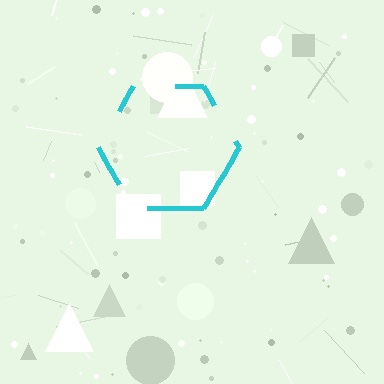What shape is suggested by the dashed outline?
The dashed outline suggests a hexagon.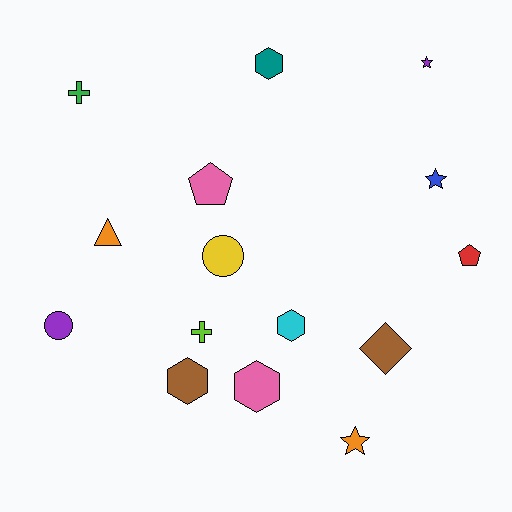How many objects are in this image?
There are 15 objects.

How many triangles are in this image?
There is 1 triangle.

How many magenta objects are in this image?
There are no magenta objects.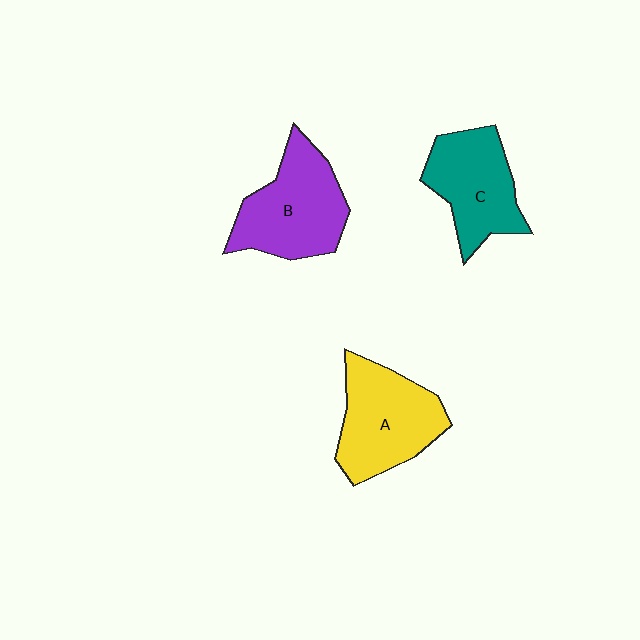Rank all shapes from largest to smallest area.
From largest to smallest: B (purple), A (yellow), C (teal).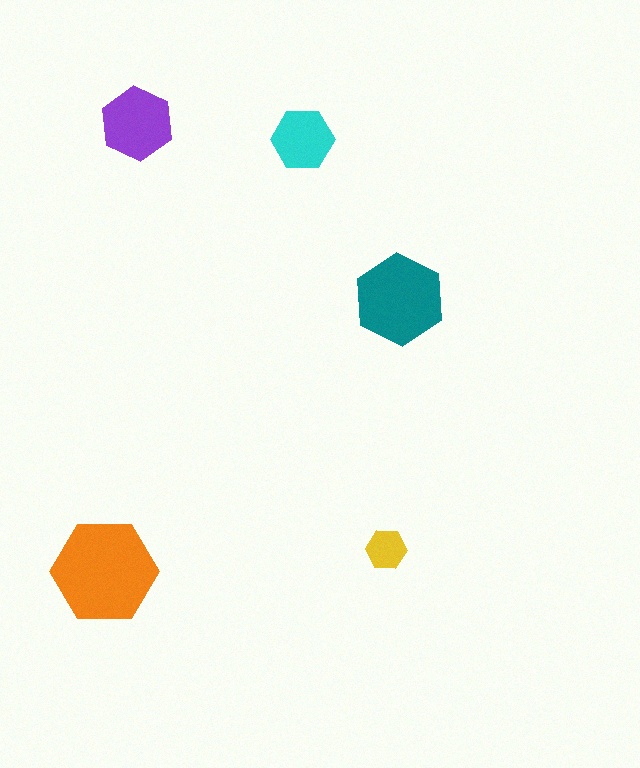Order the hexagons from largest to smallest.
the orange one, the teal one, the purple one, the cyan one, the yellow one.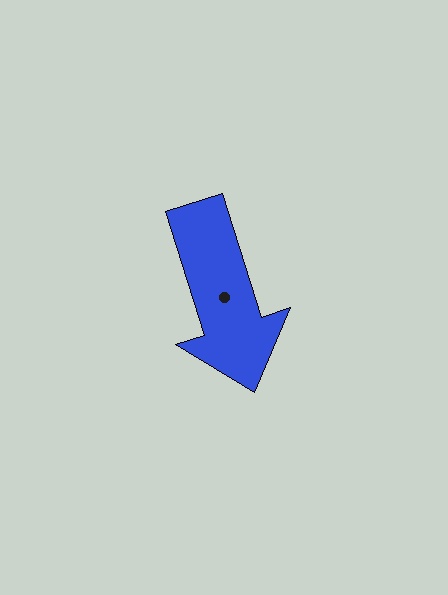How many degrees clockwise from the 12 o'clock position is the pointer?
Approximately 162 degrees.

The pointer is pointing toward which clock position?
Roughly 5 o'clock.